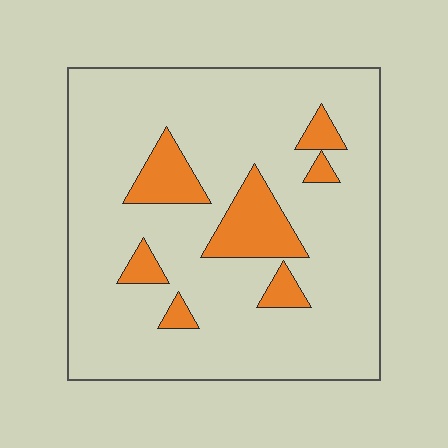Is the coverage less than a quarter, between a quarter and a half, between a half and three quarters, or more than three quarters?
Less than a quarter.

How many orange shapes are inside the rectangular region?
7.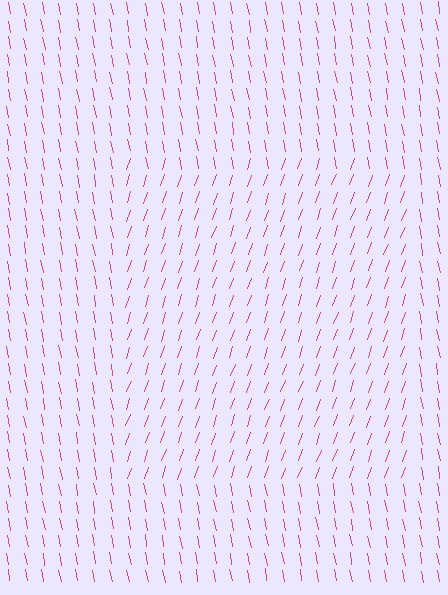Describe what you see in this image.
The image is filled with small magenta line segments. A rectangle region in the image has lines oriented differently from the surrounding lines, creating a visible texture boundary.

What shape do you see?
I see a rectangle.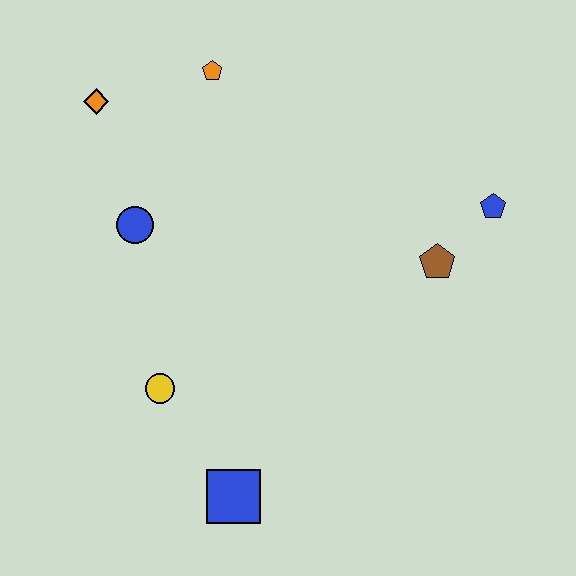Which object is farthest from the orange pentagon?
The blue square is farthest from the orange pentagon.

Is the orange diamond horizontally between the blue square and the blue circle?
No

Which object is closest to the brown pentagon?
The blue pentagon is closest to the brown pentagon.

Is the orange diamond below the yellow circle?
No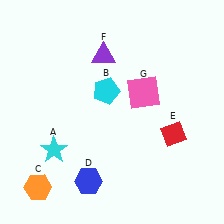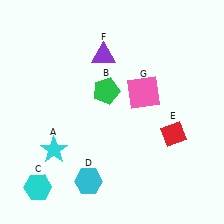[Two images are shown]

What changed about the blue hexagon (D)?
In Image 1, D is blue. In Image 2, it changed to cyan.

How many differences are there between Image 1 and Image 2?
There are 3 differences between the two images.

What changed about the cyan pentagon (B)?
In Image 1, B is cyan. In Image 2, it changed to green.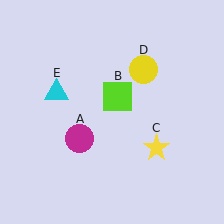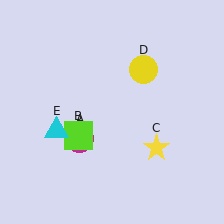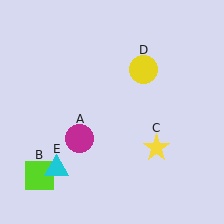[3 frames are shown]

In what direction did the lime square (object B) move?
The lime square (object B) moved down and to the left.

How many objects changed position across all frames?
2 objects changed position: lime square (object B), cyan triangle (object E).